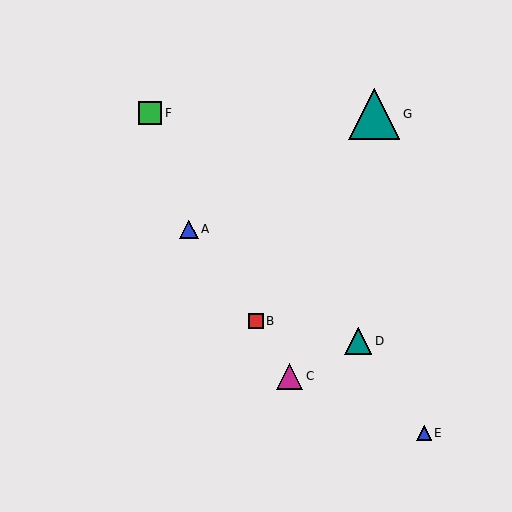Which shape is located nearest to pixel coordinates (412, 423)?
The blue triangle (labeled E) at (424, 433) is nearest to that location.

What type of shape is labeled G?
Shape G is a teal triangle.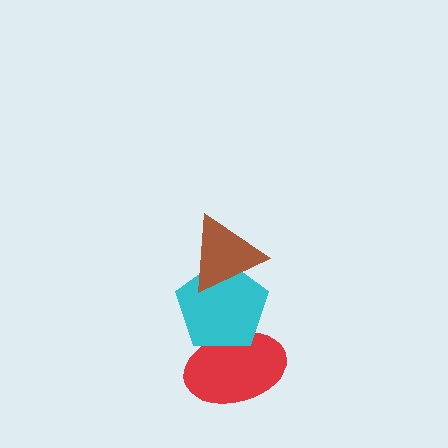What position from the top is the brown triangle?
The brown triangle is 1st from the top.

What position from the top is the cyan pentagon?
The cyan pentagon is 2nd from the top.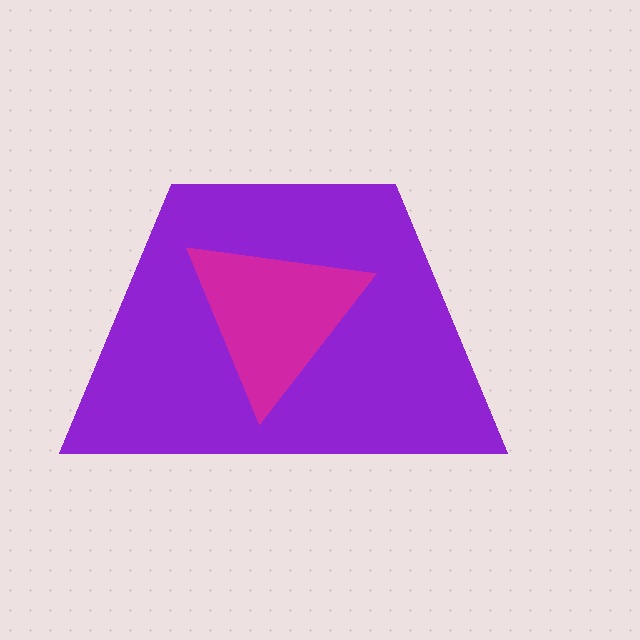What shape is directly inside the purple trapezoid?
The magenta triangle.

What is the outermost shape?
The purple trapezoid.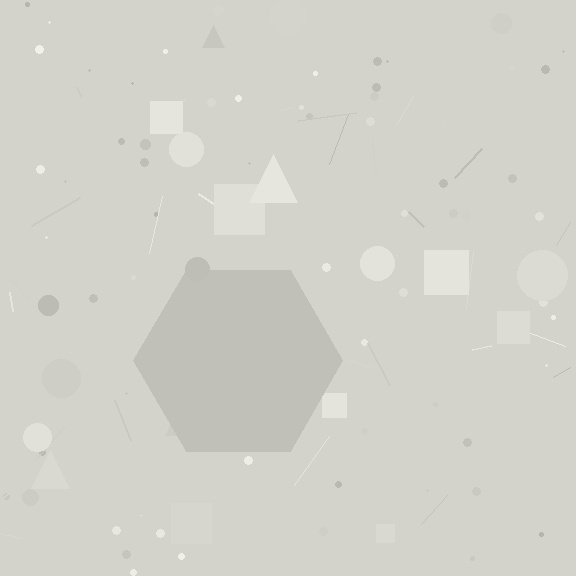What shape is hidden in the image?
A hexagon is hidden in the image.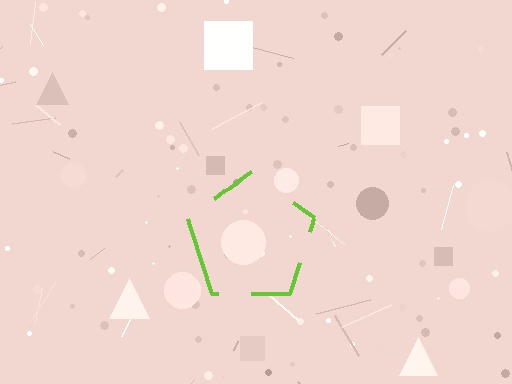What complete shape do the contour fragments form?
The contour fragments form a pentagon.